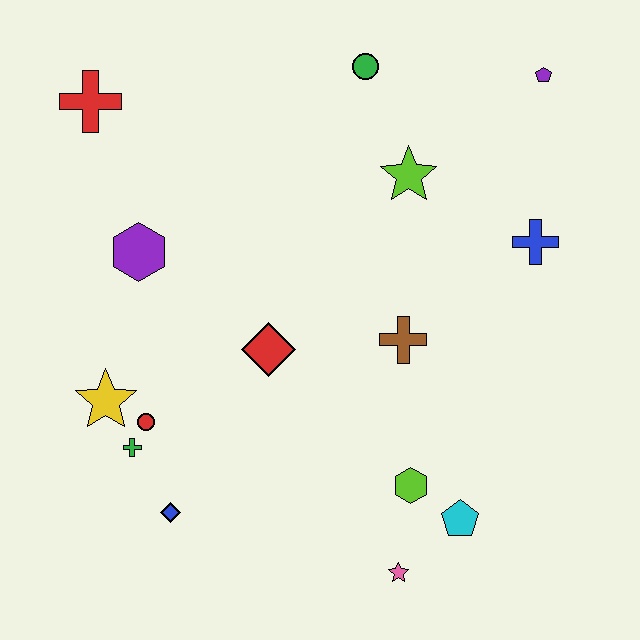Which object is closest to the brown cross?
The red diamond is closest to the brown cross.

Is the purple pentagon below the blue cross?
No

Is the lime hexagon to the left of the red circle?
No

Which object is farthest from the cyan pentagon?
The red cross is farthest from the cyan pentagon.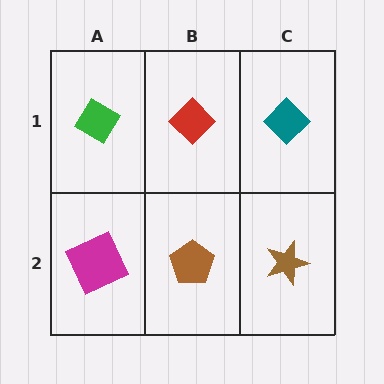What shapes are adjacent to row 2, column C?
A teal diamond (row 1, column C), a brown pentagon (row 2, column B).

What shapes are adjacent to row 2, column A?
A green diamond (row 1, column A), a brown pentagon (row 2, column B).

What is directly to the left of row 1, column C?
A red diamond.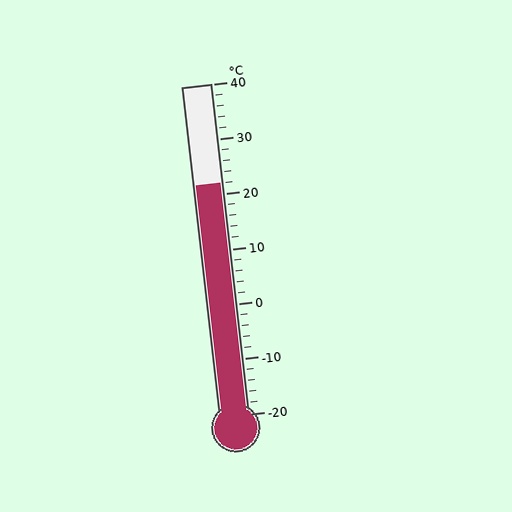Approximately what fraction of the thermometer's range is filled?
The thermometer is filled to approximately 70% of its range.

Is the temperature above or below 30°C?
The temperature is below 30°C.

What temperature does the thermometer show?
The thermometer shows approximately 22°C.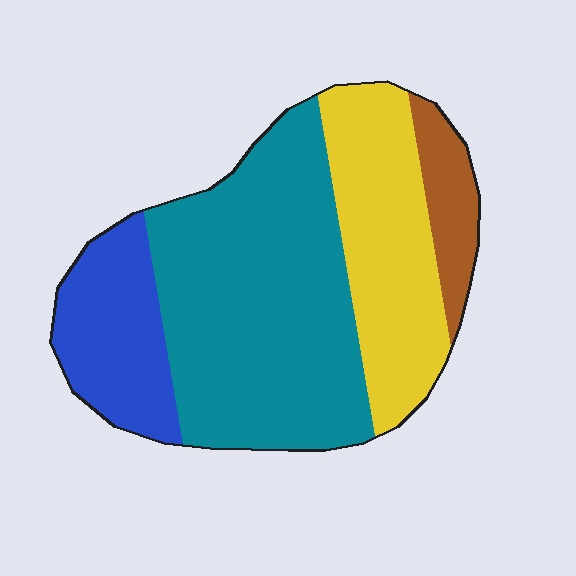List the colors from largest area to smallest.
From largest to smallest: teal, yellow, blue, brown.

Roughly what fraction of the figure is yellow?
Yellow takes up about one quarter (1/4) of the figure.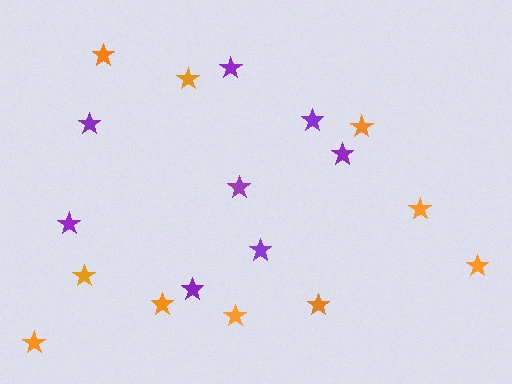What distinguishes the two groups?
There are 2 groups: one group of orange stars (10) and one group of purple stars (8).